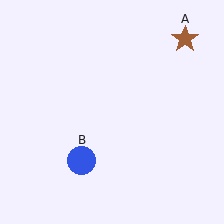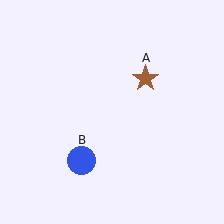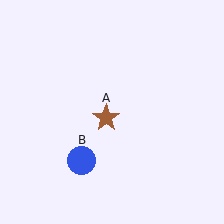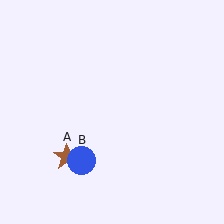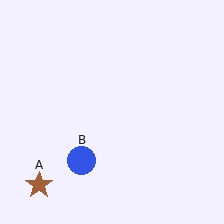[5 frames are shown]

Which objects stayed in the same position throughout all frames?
Blue circle (object B) remained stationary.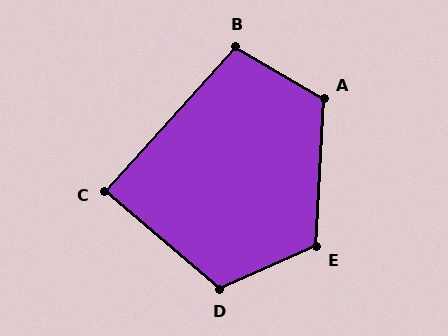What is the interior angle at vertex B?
Approximately 102 degrees (obtuse).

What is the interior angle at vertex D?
Approximately 116 degrees (obtuse).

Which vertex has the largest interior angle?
A, at approximately 118 degrees.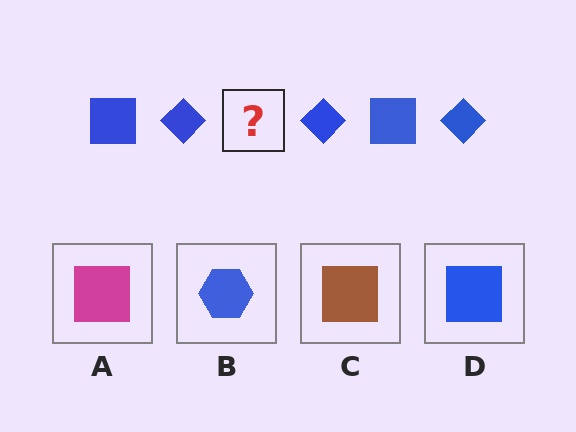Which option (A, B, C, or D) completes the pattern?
D.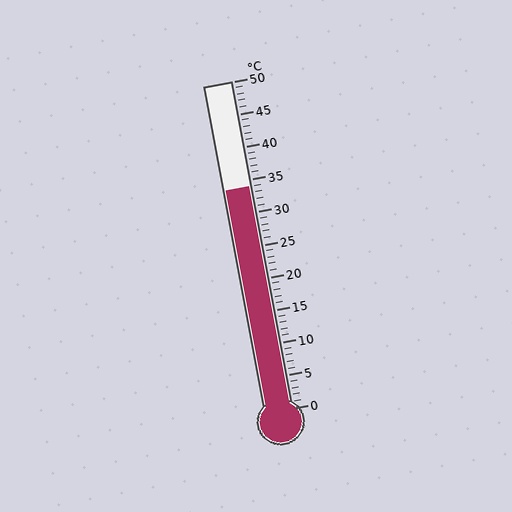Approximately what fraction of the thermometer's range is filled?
The thermometer is filled to approximately 70% of its range.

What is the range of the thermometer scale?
The thermometer scale ranges from 0°C to 50°C.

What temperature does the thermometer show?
The thermometer shows approximately 34°C.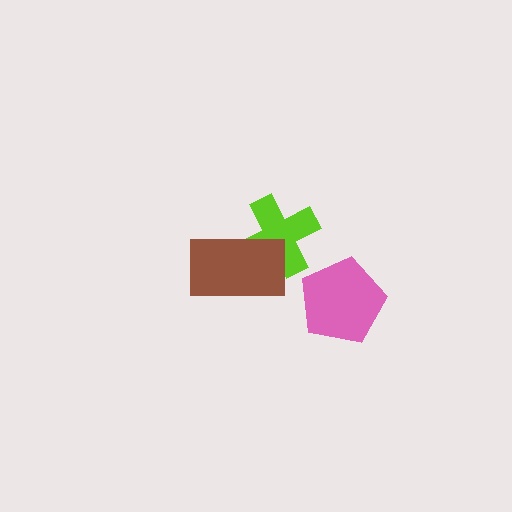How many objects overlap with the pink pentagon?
0 objects overlap with the pink pentagon.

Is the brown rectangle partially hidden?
No, no other shape covers it.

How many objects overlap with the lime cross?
1 object overlaps with the lime cross.